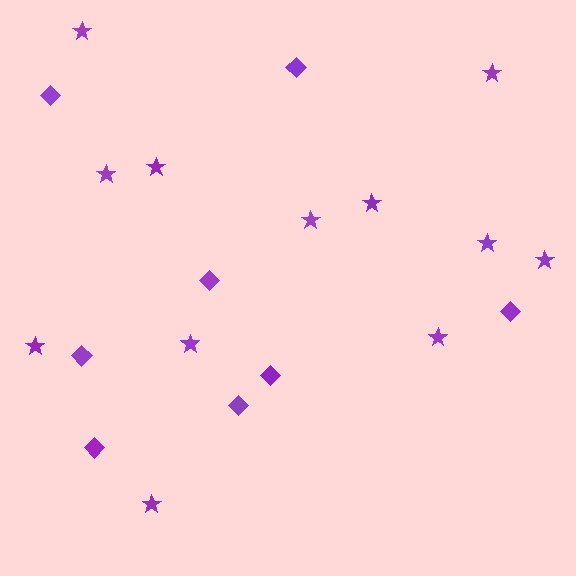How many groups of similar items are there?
There are 2 groups: one group of stars (12) and one group of diamonds (8).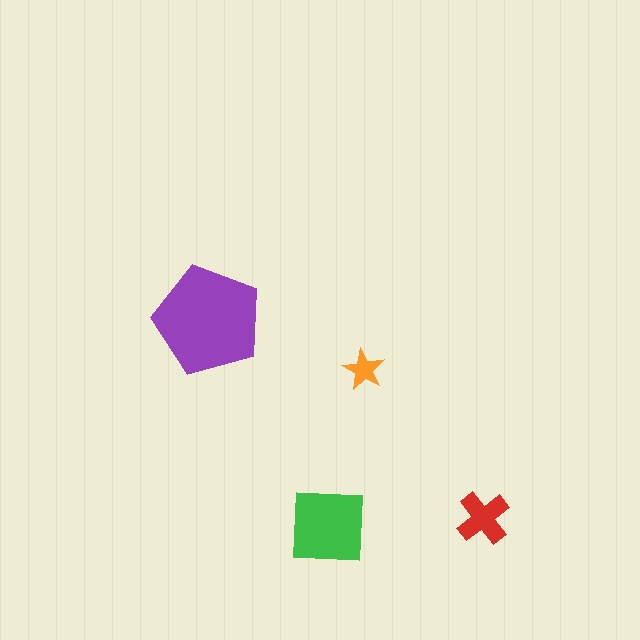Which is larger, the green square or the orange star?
The green square.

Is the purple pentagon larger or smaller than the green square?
Larger.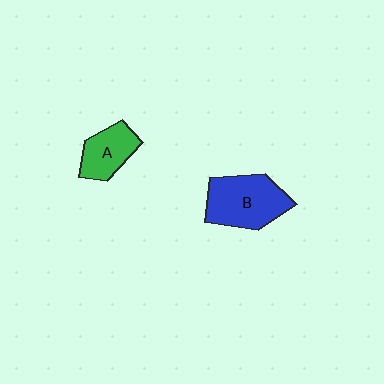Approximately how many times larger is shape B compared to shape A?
Approximately 1.6 times.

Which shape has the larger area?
Shape B (blue).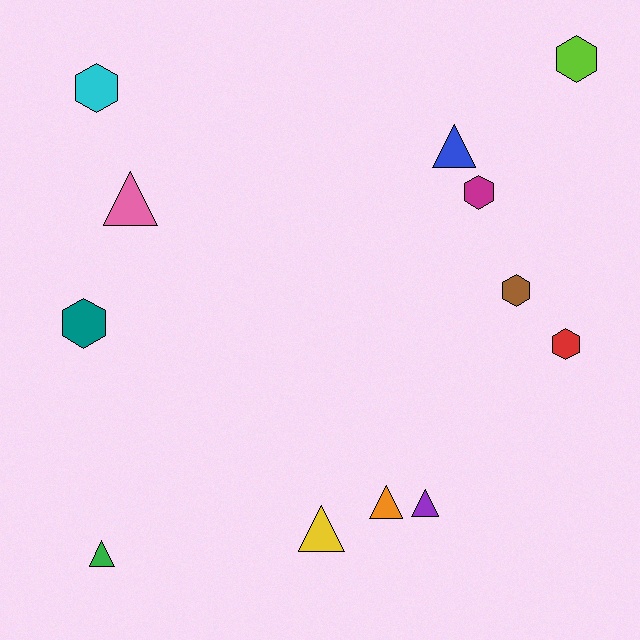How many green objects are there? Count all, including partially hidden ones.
There is 1 green object.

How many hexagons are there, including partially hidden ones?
There are 6 hexagons.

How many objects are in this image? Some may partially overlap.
There are 12 objects.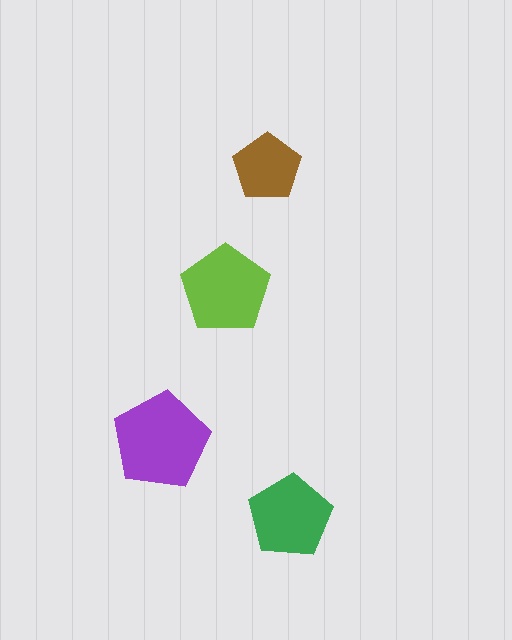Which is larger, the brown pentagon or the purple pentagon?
The purple one.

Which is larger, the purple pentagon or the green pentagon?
The purple one.